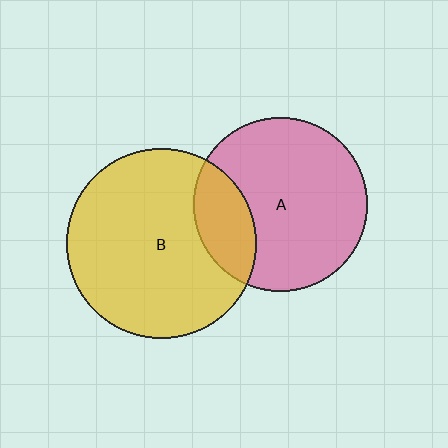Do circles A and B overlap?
Yes.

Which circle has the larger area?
Circle B (yellow).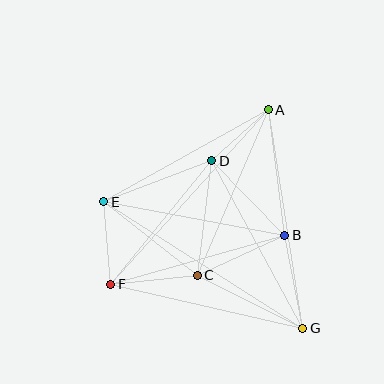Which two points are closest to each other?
Points A and D are closest to each other.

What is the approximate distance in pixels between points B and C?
The distance between B and C is approximately 96 pixels.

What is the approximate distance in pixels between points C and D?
The distance between C and D is approximately 115 pixels.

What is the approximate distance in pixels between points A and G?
The distance between A and G is approximately 221 pixels.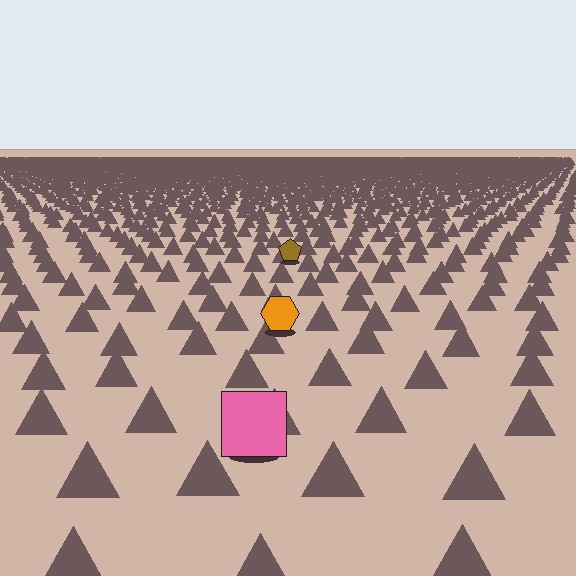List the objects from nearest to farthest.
From nearest to farthest: the pink square, the orange hexagon, the brown pentagon.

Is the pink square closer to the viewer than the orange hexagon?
Yes. The pink square is closer — you can tell from the texture gradient: the ground texture is coarser near it.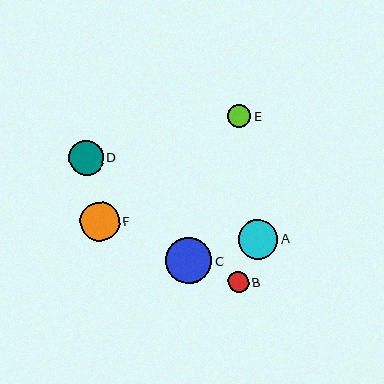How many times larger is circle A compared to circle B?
Circle A is approximately 1.9 times the size of circle B.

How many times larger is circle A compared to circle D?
Circle A is approximately 1.1 times the size of circle D.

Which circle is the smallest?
Circle B is the smallest with a size of approximately 21 pixels.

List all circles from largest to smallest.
From largest to smallest: C, F, A, D, E, B.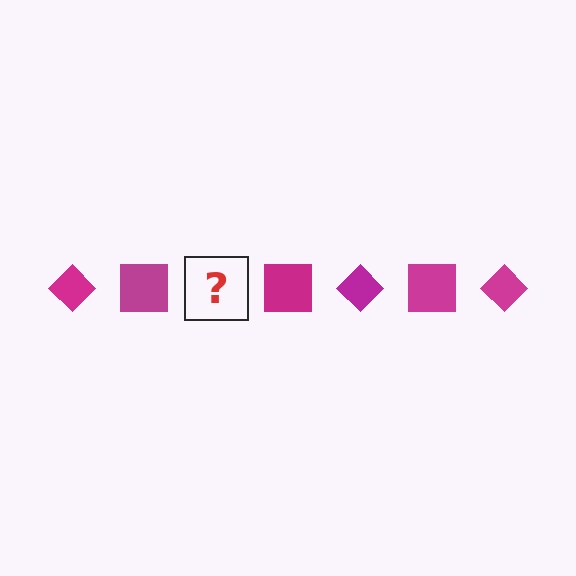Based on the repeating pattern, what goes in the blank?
The blank should be a magenta diamond.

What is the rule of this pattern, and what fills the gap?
The rule is that the pattern cycles through diamond, square shapes in magenta. The gap should be filled with a magenta diamond.